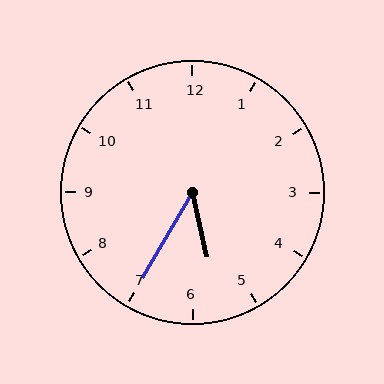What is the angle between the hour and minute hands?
Approximately 42 degrees.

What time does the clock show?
5:35.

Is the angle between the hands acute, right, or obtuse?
It is acute.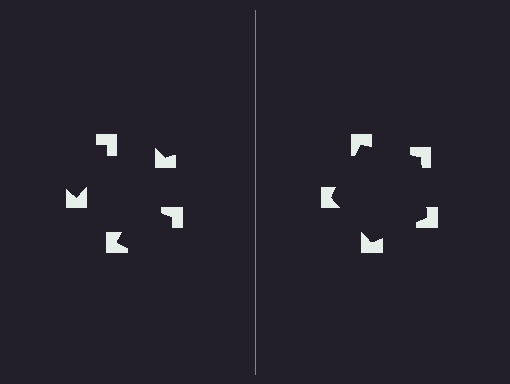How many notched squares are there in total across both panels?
10 — 5 on each side.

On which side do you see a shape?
An illusory pentagon appears on the right side. On the left side the wedge cuts are rotated, so no coherent shape forms.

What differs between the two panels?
The notched squares are positioned identically on both sides; only the wedge orientations differ. On the right they align to a pentagon; on the left they are misaligned.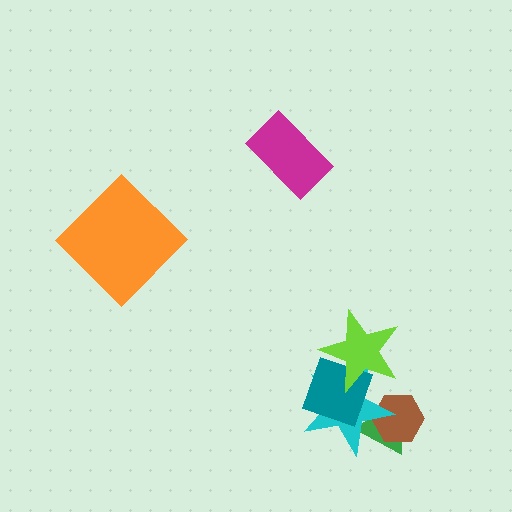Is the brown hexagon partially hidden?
Yes, it is partially covered by another shape.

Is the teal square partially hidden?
Yes, it is partially covered by another shape.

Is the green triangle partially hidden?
Yes, it is partially covered by another shape.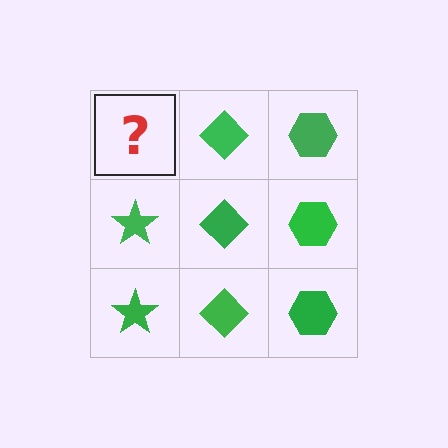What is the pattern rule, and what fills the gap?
The rule is that each column has a consistent shape. The gap should be filled with a green star.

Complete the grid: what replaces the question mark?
The question mark should be replaced with a green star.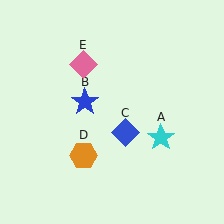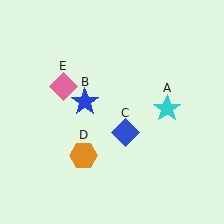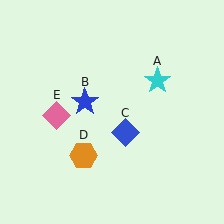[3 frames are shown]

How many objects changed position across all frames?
2 objects changed position: cyan star (object A), pink diamond (object E).